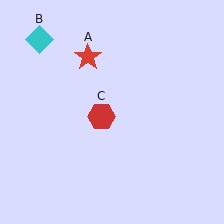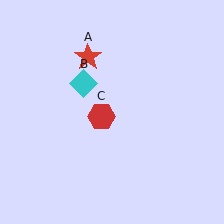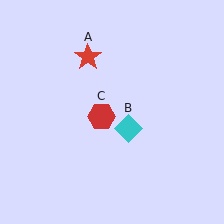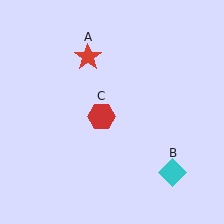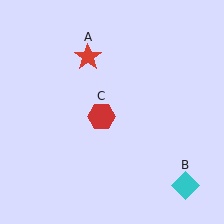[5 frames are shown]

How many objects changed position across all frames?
1 object changed position: cyan diamond (object B).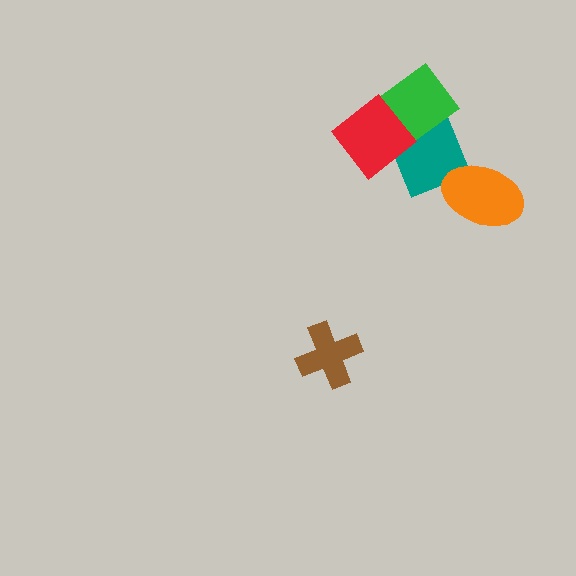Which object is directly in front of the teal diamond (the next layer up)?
The orange ellipse is directly in front of the teal diamond.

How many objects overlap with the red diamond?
2 objects overlap with the red diamond.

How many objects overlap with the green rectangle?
2 objects overlap with the green rectangle.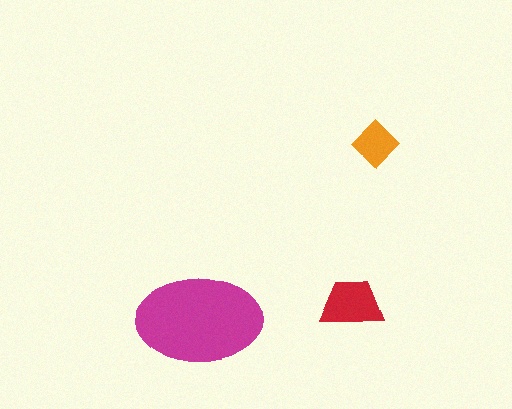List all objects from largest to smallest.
The magenta ellipse, the red trapezoid, the orange diamond.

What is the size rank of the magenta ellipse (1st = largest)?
1st.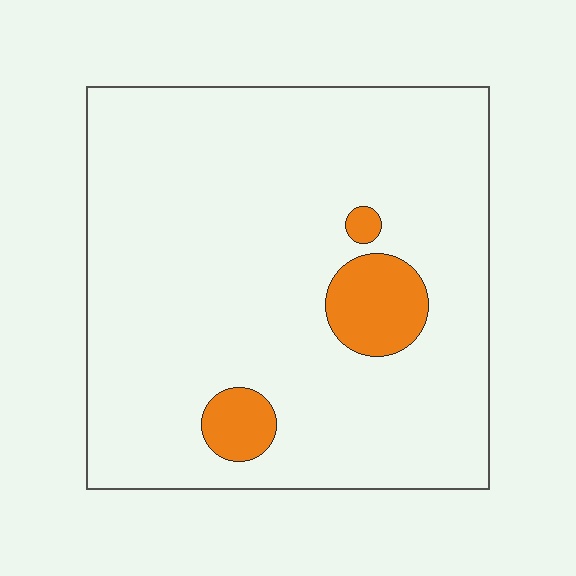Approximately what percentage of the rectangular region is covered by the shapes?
Approximately 10%.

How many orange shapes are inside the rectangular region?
3.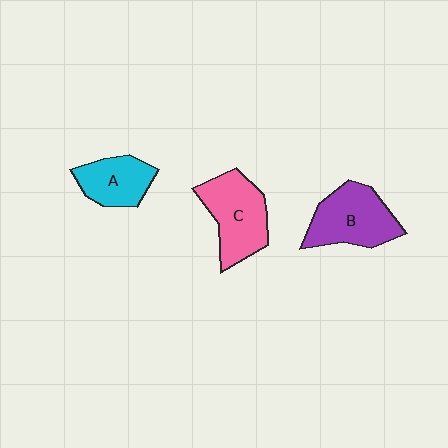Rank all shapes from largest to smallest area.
From largest to smallest: C (pink), B (purple), A (cyan).